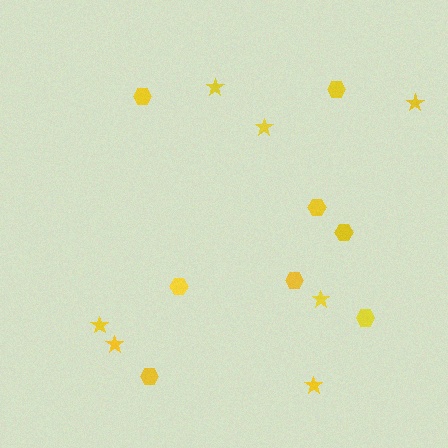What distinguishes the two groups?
There are 2 groups: one group of hexagons (8) and one group of stars (7).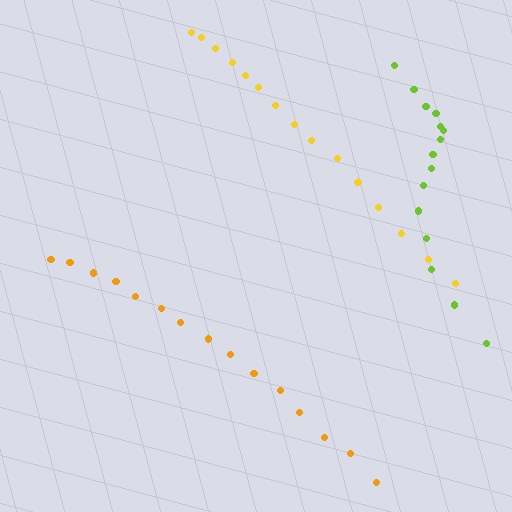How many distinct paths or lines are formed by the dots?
There are 3 distinct paths.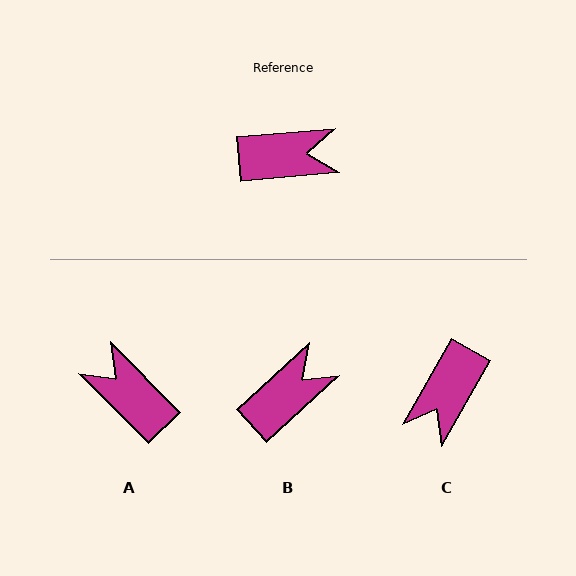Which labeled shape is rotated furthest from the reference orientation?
A, about 130 degrees away.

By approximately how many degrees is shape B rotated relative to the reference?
Approximately 38 degrees counter-clockwise.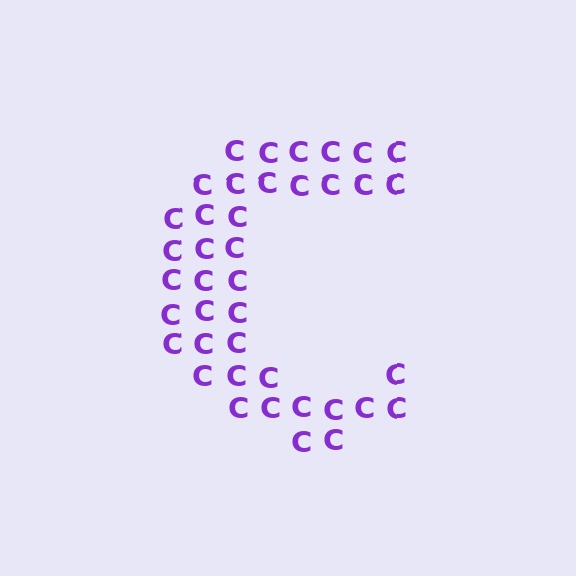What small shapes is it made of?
It is made of small letter C's.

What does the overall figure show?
The overall figure shows the letter C.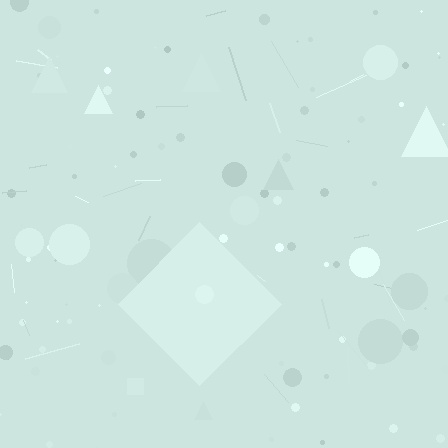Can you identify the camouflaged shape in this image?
The camouflaged shape is a diamond.